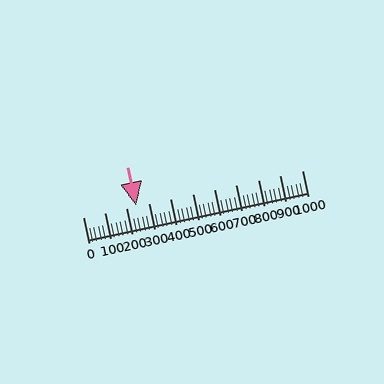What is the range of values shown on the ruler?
The ruler shows values from 0 to 1000.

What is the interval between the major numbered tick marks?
The major tick marks are spaced 100 units apart.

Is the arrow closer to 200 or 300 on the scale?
The arrow is closer to 200.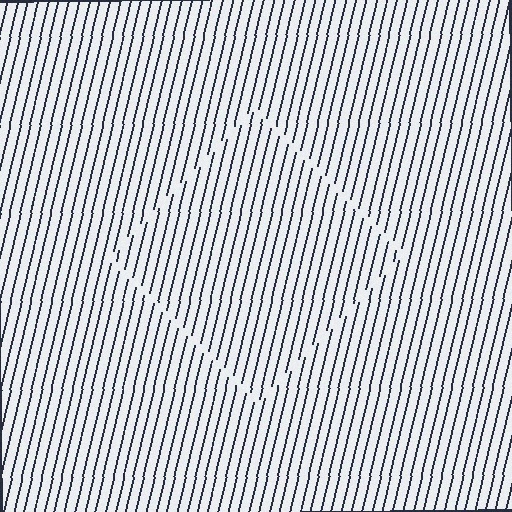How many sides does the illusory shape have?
4 sides — the line-ends trace a square.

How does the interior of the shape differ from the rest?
The interior of the shape contains the same grating, shifted by half a period — the contour is defined by the phase discontinuity where line-ends from the inner and outer gratings abut.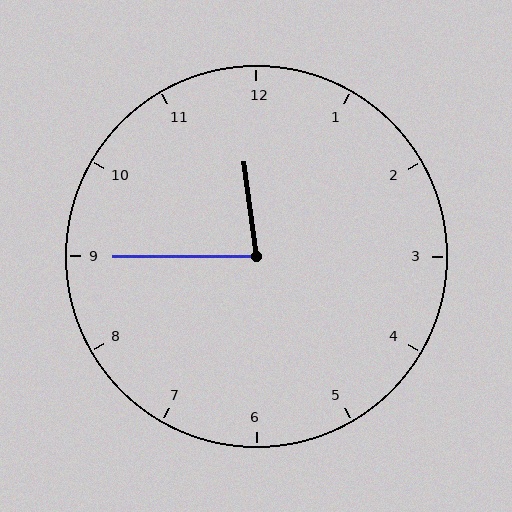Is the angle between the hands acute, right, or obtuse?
It is acute.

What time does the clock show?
11:45.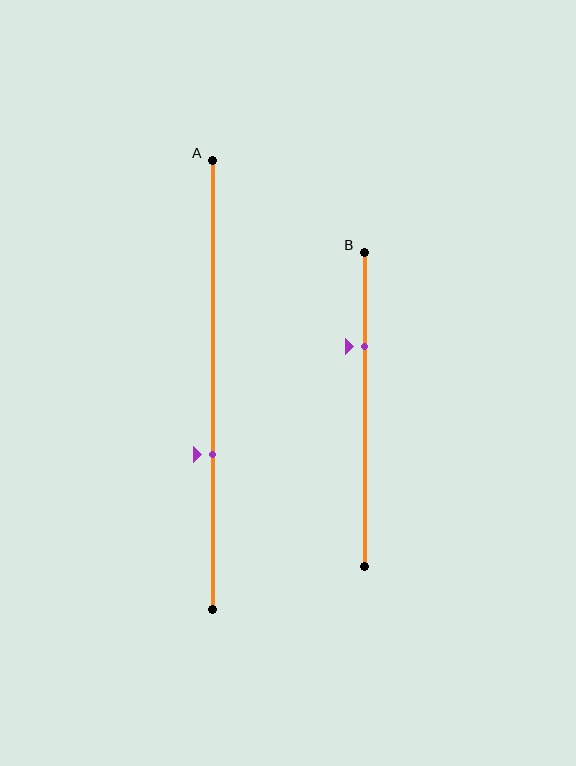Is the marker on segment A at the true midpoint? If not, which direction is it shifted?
No, the marker on segment A is shifted downward by about 16% of the segment length.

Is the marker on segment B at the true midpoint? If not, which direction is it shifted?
No, the marker on segment B is shifted upward by about 20% of the segment length.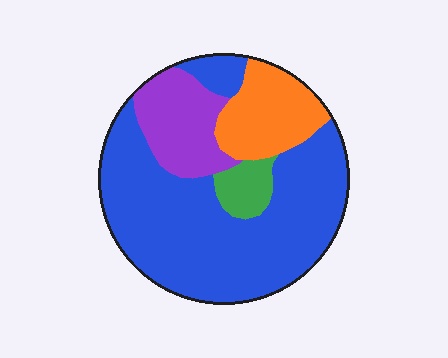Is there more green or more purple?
Purple.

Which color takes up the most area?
Blue, at roughly 65%.